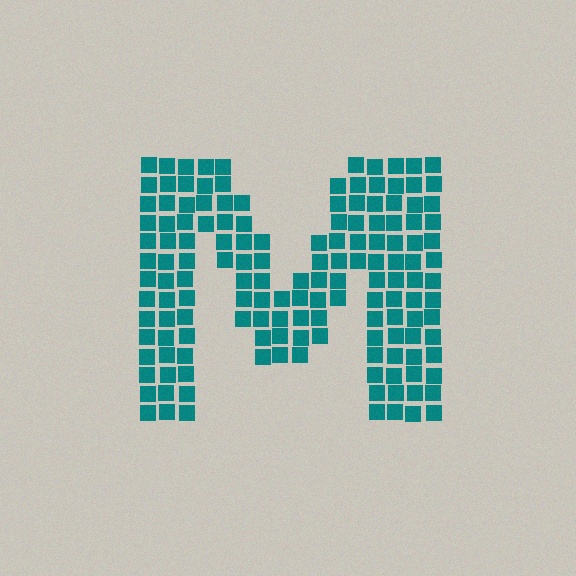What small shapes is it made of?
It is made of small squares.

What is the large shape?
The large shape is the letter M.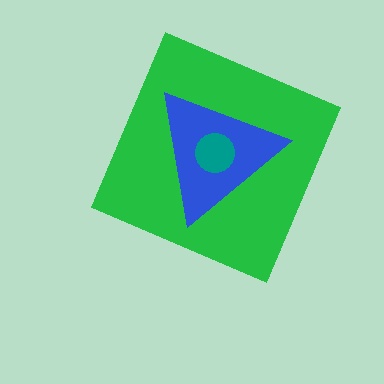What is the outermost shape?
The green diamond.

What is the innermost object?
The teal circle.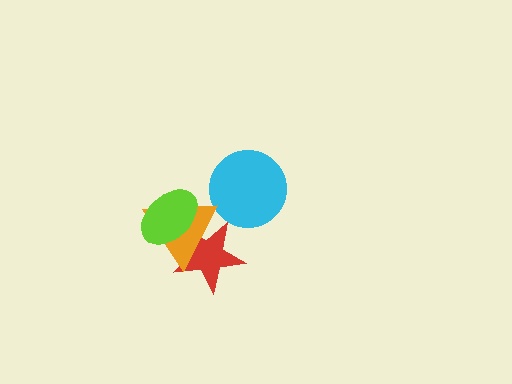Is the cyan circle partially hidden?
No, no other shape covers it.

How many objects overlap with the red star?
2 objects overlap with the red star.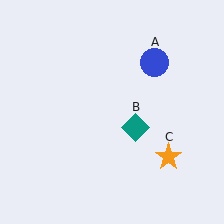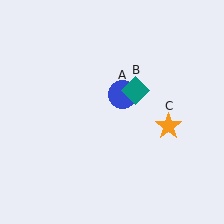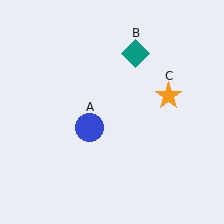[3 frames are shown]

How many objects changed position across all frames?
3 objects changed position: blue circle (object A), teal diamond (object B), orange star (object C).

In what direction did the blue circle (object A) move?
The blue circle (object A) moved down and to the left.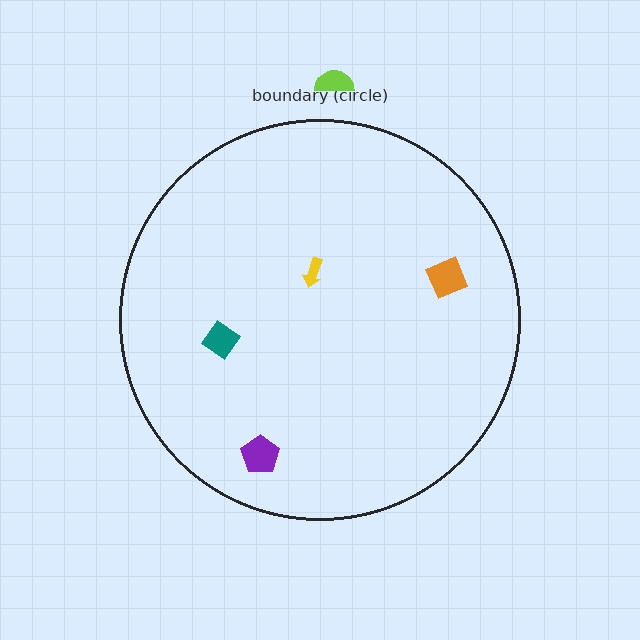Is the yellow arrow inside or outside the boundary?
Inside.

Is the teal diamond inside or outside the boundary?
Inside.